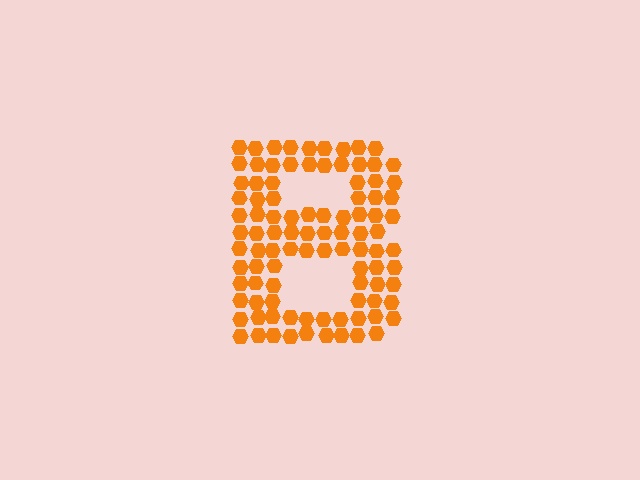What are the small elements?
The small elements are hexagons.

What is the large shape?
The large shape is the letter B.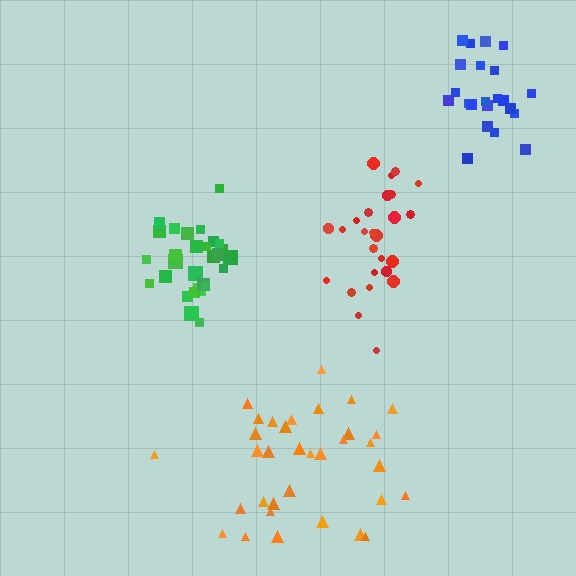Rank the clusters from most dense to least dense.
green, blue, red, orange.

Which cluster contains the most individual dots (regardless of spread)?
Orange (34).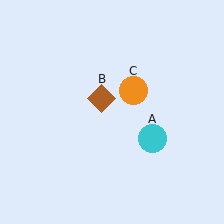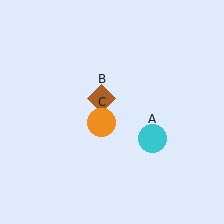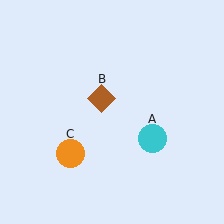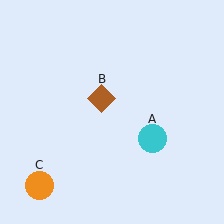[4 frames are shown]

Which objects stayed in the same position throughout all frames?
Cyan circle (object A) and brown diamond (object B) remained stationary.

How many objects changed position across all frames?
1 object changed position: orange circle (object C).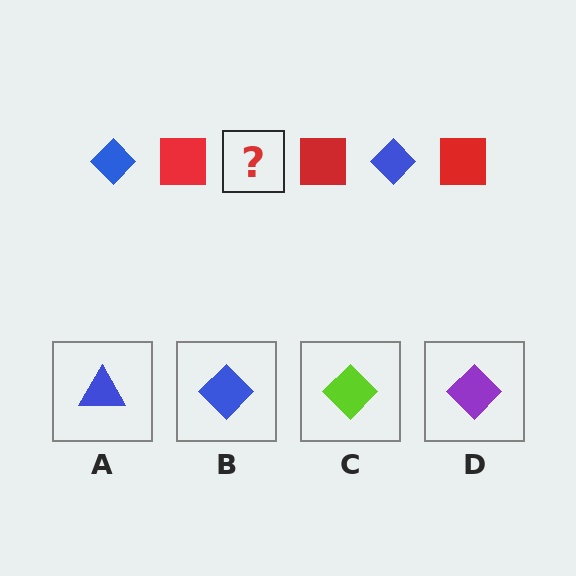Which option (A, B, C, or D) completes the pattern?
B.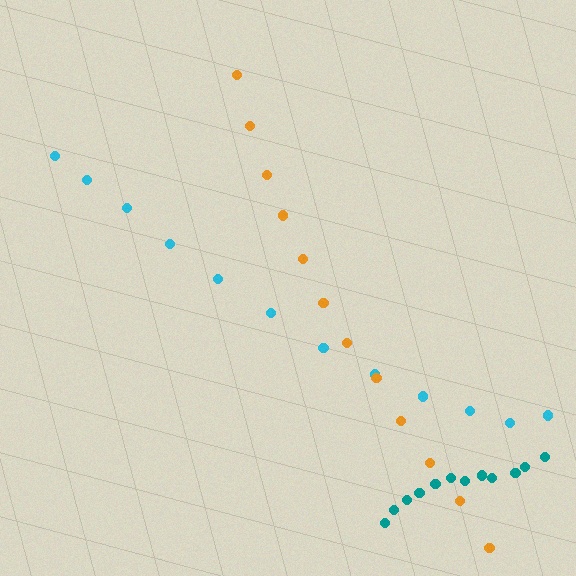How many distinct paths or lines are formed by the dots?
There are 3 distinct paths.